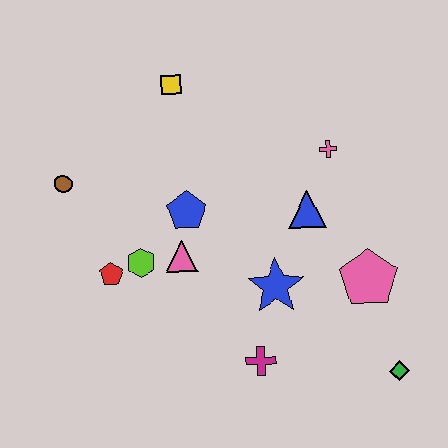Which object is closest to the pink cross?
The blue triangle is closest to the pink cross.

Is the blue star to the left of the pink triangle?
No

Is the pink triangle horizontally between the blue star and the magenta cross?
No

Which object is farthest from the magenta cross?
The yellow square is farthest from the magenta cross.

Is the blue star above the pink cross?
No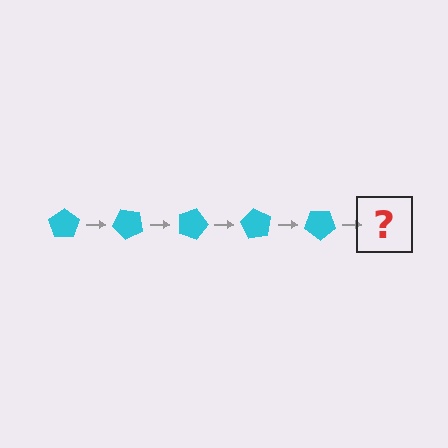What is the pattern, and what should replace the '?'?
The pattern is that the pentagon rotates 45 degrees each step. The '?' should be a cyan pentagon rotated 225 degrees.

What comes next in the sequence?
The next element should be a cyan pentagon rotated 225 degrees.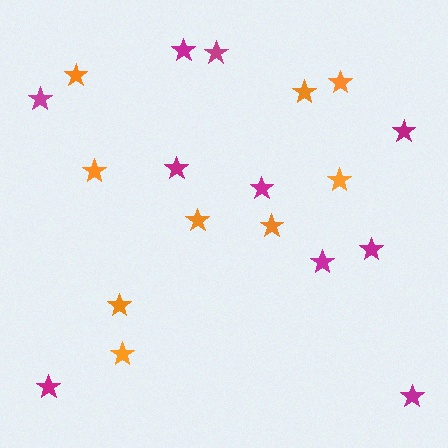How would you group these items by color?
There are 2 groups: one group of magenta stars (10) and one group of orange stars (9).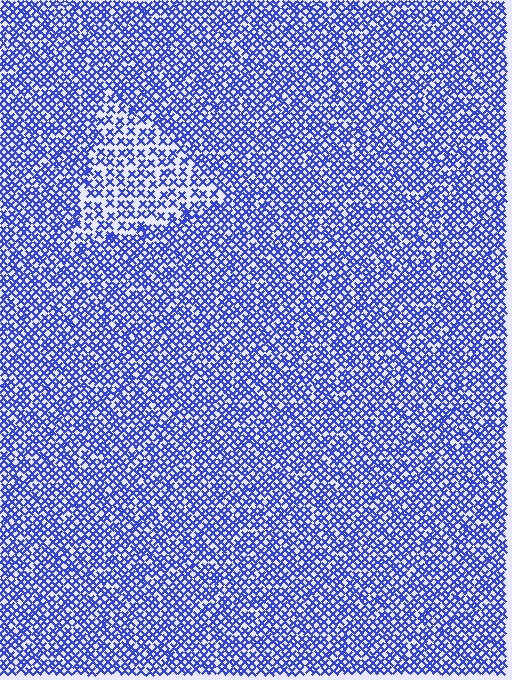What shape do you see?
I see a triangle.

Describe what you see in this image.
The image contains small blue elements arranged at two different densities. A triangle-shaped region is visible where the elements are less densely packed than the surrounding area.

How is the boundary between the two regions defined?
The boundary is defined by a change in element density (approximately 1.7x ratio). All elements are the same color, size, and shape.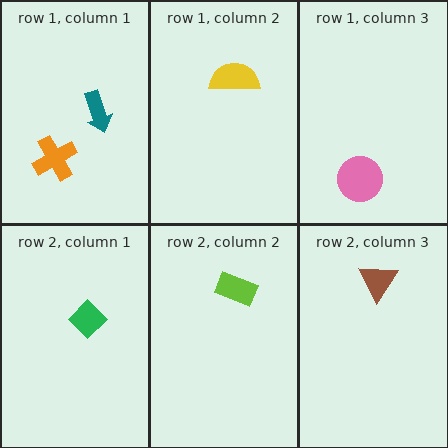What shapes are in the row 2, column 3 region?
The brown triangle.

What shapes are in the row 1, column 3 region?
The pink circle.